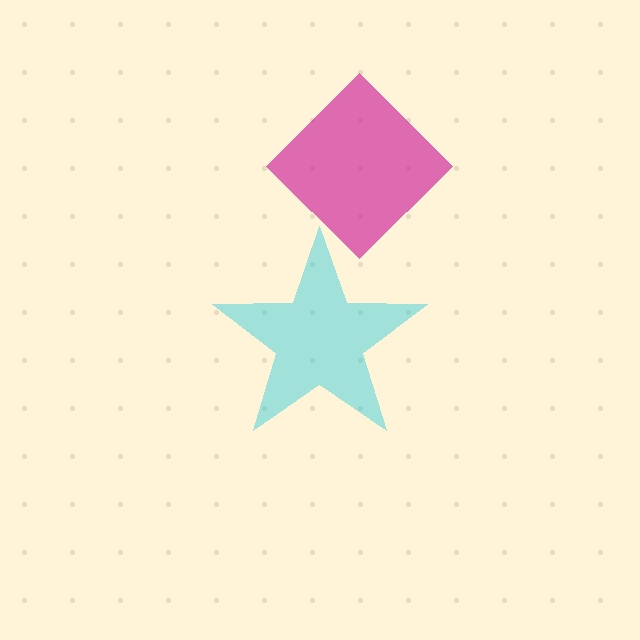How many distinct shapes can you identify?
There are 2 distinct shapes: a magenta diamond, a cyan star.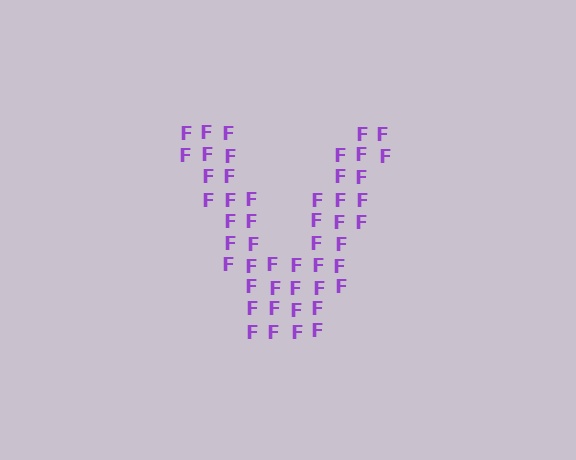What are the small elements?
The small elements are letter F's.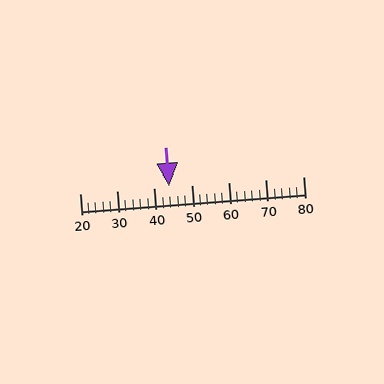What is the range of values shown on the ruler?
The ruler shows values from 20 to 80.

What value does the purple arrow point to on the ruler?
The purple arrow points to approximately 44.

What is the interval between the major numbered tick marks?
The major tick marks are spaced 10 units apart.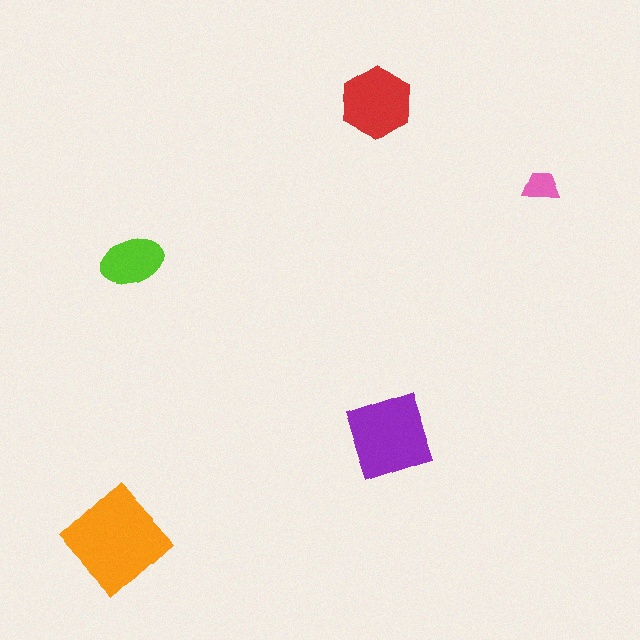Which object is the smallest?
The pink trapezoid.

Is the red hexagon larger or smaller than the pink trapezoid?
Larger.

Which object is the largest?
The orange diamond.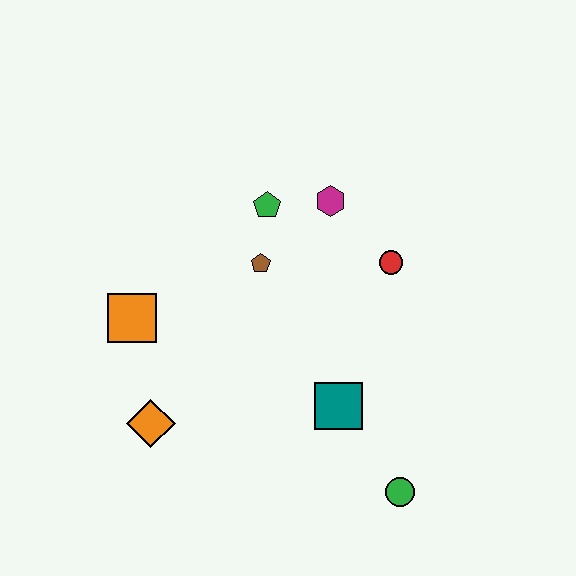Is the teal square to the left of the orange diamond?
No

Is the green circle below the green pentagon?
Yes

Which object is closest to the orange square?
The orange diamond is closest to the orange square.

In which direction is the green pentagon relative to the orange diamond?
The green pentagon is above the orange diamond.